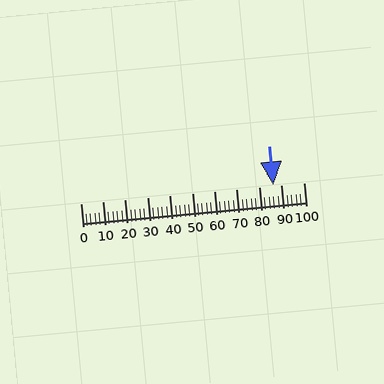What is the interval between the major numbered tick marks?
The major tick marks are spaced 10 units apart.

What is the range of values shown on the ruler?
The ruler shows values from 0 to 100.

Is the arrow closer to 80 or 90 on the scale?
The arrow is closer to 90.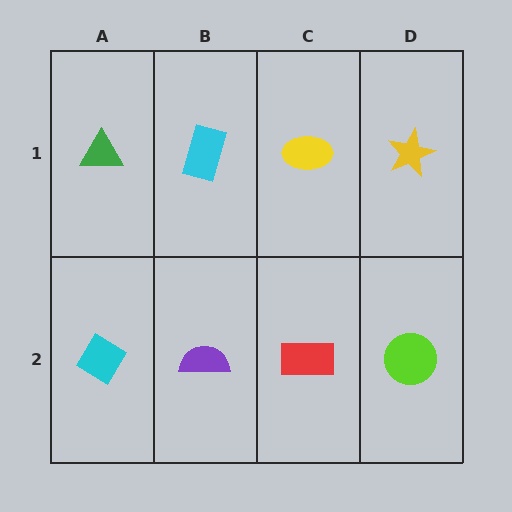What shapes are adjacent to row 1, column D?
A lime circle (row 2, column D), a yellow ellipse (row 1, column C).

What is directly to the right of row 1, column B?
A yellow ellipse.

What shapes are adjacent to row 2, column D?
A yellow star (row 1, column D), a red rectangle (row 2, column C).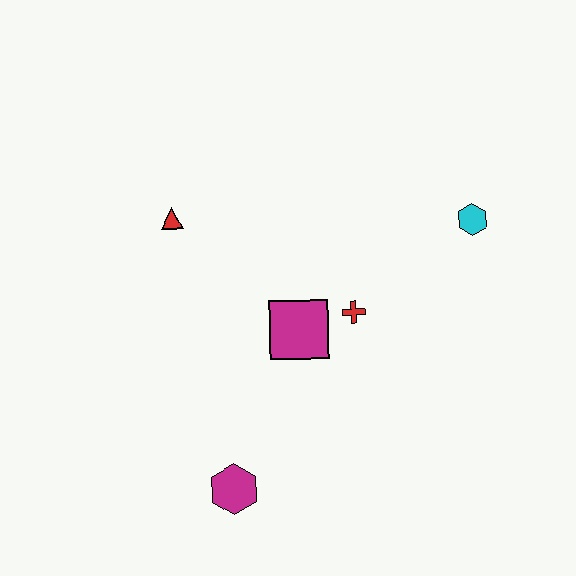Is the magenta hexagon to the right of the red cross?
No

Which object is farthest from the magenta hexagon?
The cyan hexagon is farthest from the magenta hexagon.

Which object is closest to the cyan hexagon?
The red cross is closest to the cyan hexagon.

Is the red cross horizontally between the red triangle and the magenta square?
No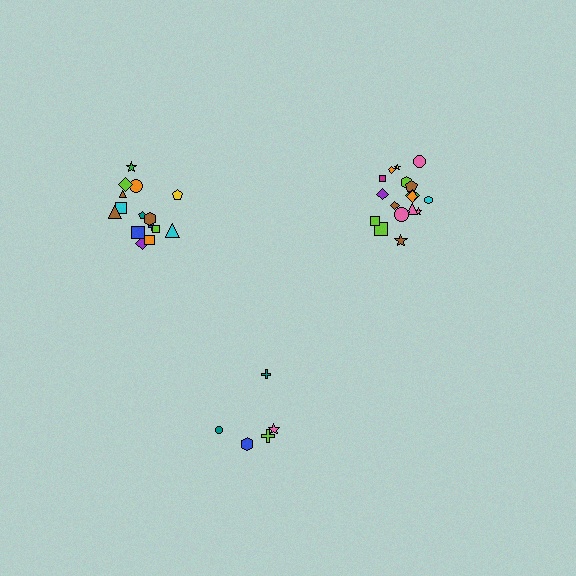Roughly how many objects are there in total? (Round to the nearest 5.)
Roughly 40 objects in total.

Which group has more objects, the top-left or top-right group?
The top-right group.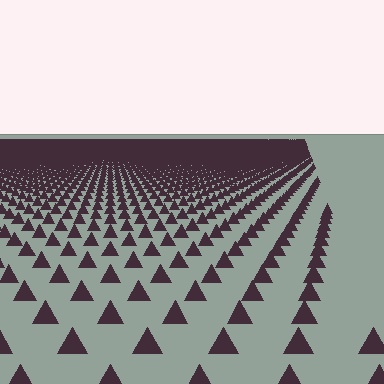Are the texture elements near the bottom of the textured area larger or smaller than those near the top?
Larger. Near the bottom, elements are closer to the viewer and appear at a bigger on-screen size.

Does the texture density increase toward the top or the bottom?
Density increases toward the top.